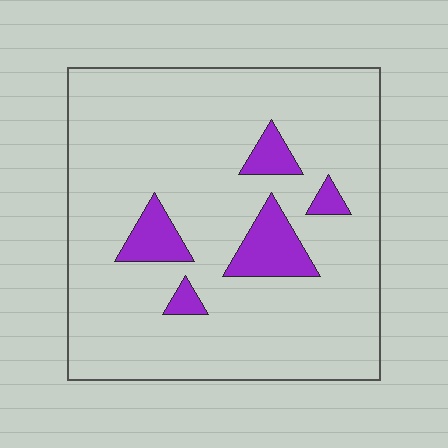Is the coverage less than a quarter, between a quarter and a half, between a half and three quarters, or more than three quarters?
Less than a quarter.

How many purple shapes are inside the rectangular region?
5.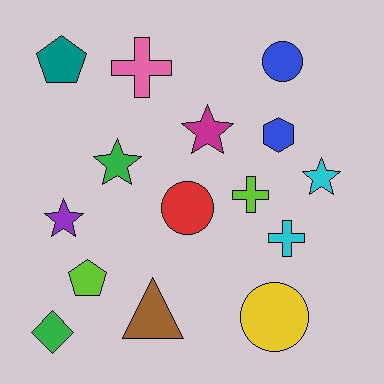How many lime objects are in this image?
There are 2 lime objects.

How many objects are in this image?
There are 15 objects.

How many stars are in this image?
There are 4 stars.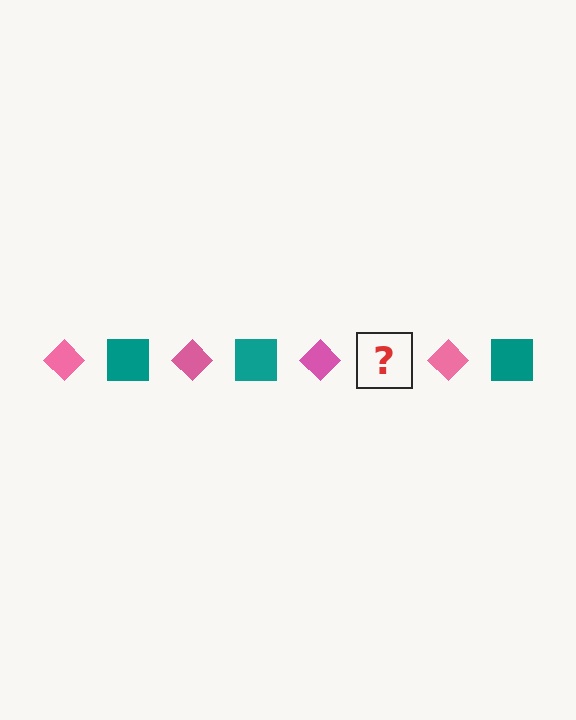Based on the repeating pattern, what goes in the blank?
The blank should be a teal square.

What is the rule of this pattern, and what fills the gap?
The rule is that the pattern alternates between pink diamond and teal square. The gap should be filled with a teal square.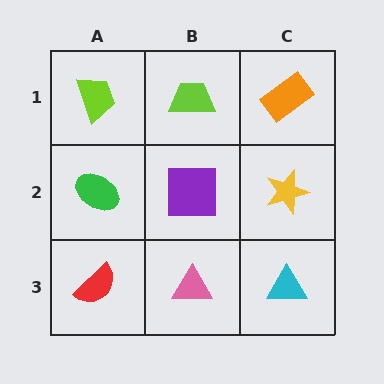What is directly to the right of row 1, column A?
A lime trapezoid.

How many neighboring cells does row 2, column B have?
4.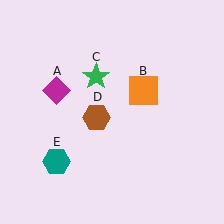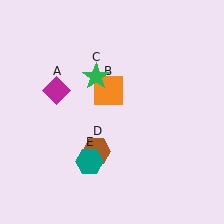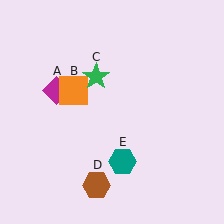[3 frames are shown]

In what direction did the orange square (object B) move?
The orange square (object B) moved left.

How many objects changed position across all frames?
3 objects changed position: orange square (object B), brown hexagon (object D), teal hexagon (object E).